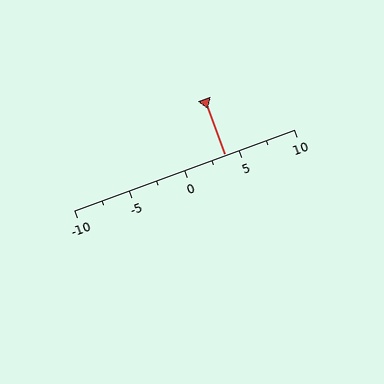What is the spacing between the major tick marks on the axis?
The major ticks are spaced 5 apart.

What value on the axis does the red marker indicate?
The marker indicates approximately 3.8.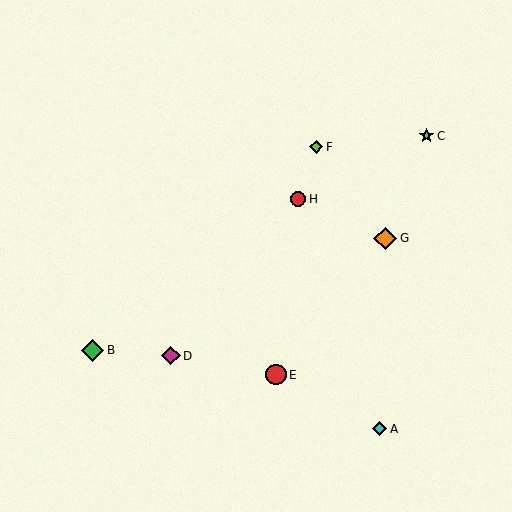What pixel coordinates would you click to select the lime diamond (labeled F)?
Click at (316, 147) to select the lime diamond F.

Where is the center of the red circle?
The center of the red circle is at (276, 375).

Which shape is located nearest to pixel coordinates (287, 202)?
The red circle (labeled H) at (298, 199) is nearest to that location.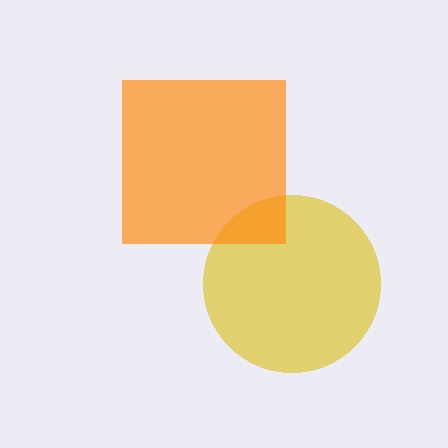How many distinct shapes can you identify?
There are 2 distinct shapes: a yellow circle, an orange square.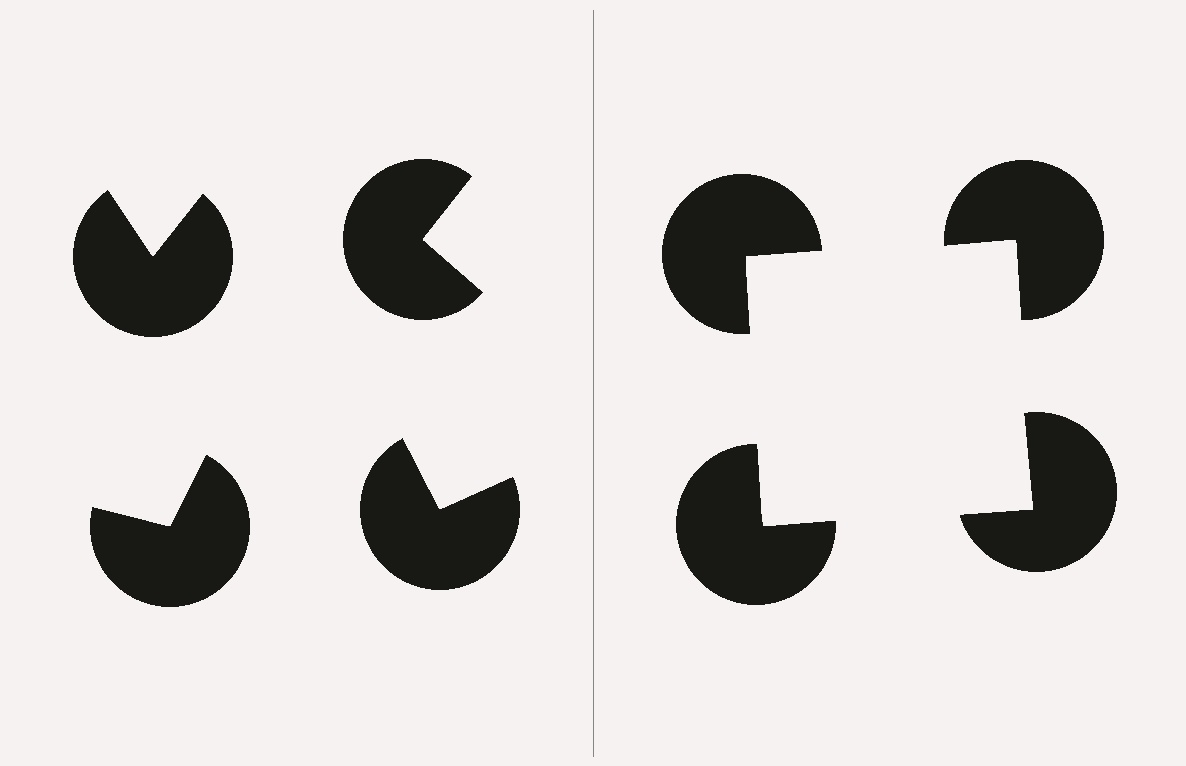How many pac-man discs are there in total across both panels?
8 — 4 on each side.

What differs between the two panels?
The pac-man discs are positioned identically on both sides; only the wedge orientations differ. On the right they align to a square; on the left they are misaligned.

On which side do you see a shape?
An illusory square appears on the right side. On the left side the wedge cuts are rotated, so no coherent shape forms.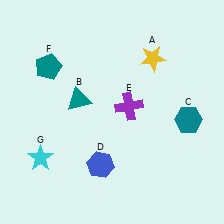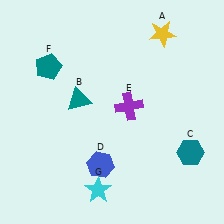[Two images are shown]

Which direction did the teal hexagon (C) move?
The teal hexagon (C) moved down.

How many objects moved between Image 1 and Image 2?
3 objects moved between the two images.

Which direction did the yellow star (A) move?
The yellow star (A) moved up.